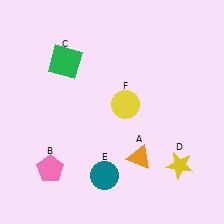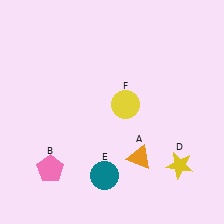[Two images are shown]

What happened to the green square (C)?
The green square (C) was removed in Image 2. It was in the top-left area of Image 1.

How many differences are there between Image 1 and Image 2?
There is 1 difference between the two images.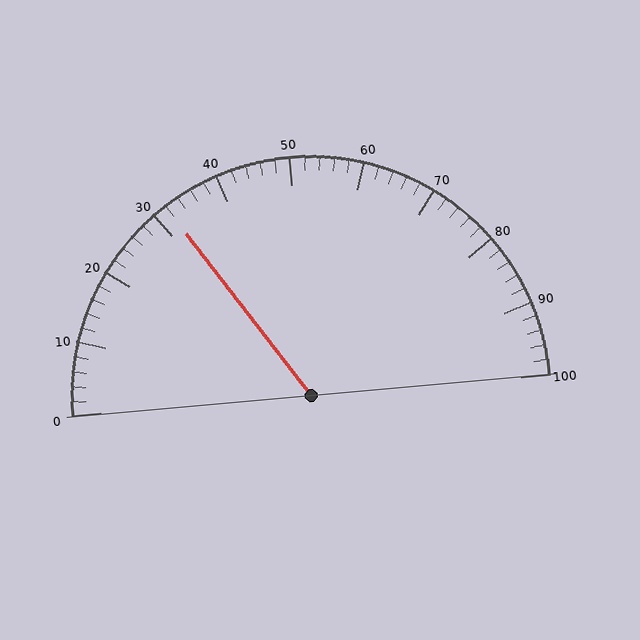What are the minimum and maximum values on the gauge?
The gauge ranges from 0 to 100.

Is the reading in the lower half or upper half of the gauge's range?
The reading is in the lower half of the range (0 to 100).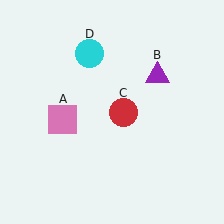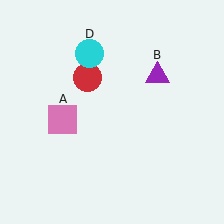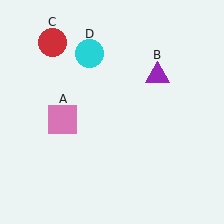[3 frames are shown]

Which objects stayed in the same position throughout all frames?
Pink square (object A) and purple triangle (object B) and cyan circle (object D) remained stationary.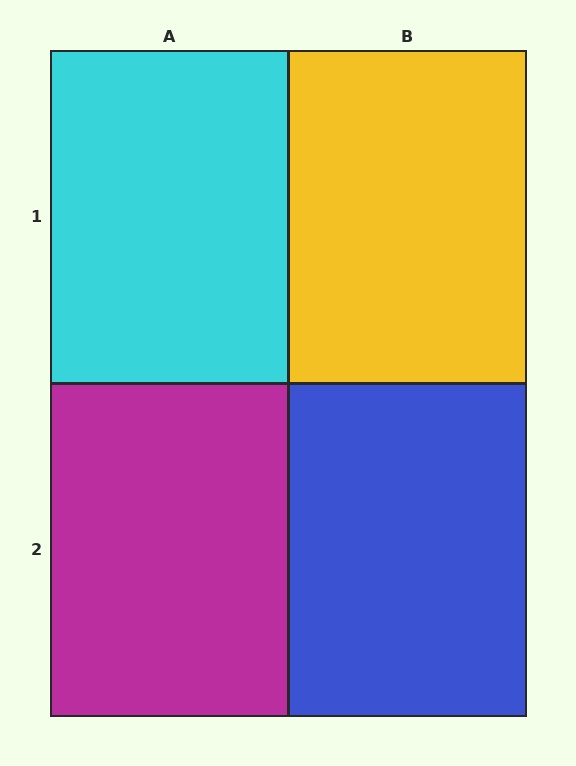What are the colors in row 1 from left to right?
Cyan, yellow.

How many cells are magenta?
1 cell is magenta.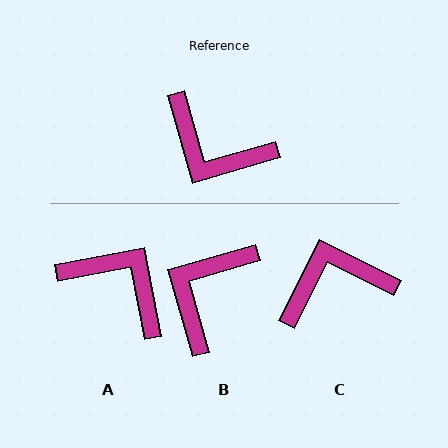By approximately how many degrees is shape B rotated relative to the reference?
Approximately 90 degrees clockwise.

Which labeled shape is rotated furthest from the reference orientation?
A, about 175 degrees away.